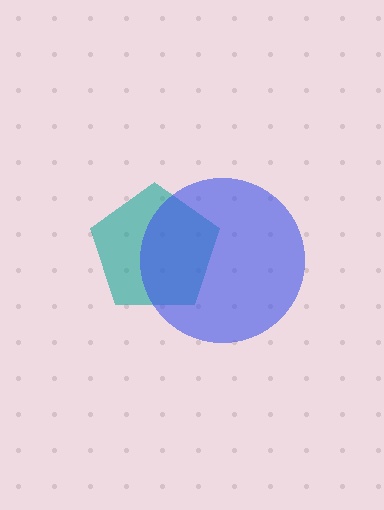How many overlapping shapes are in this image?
There are 2 overlapping shapes in the image.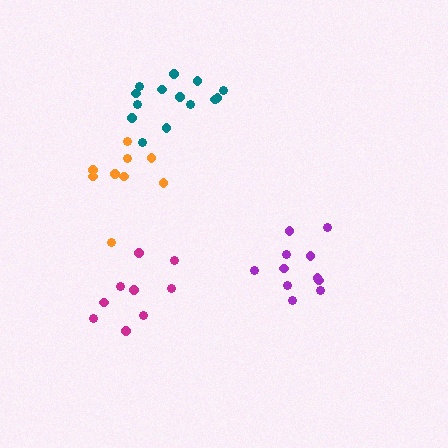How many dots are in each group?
Group 1: 14 dots, Group 2: 9 dots, Group 3: 9 dots, Group 4: 11 dots (43 total).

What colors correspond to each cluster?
The clusters are colored: teal, orange, magenta, purple.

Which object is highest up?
The teal cluster is topmost.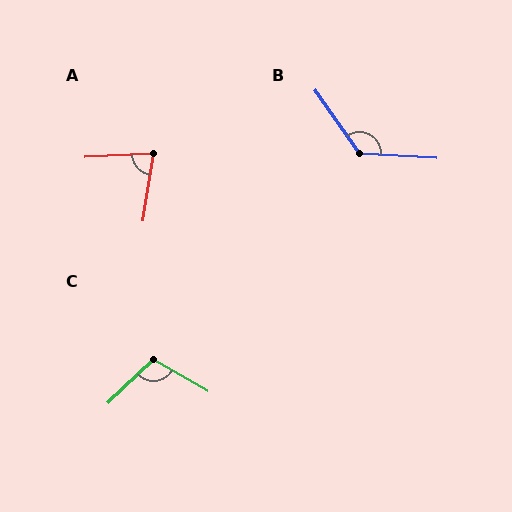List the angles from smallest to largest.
A (78°), C (106°), B (128°).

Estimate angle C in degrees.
Approximately 106 degrees.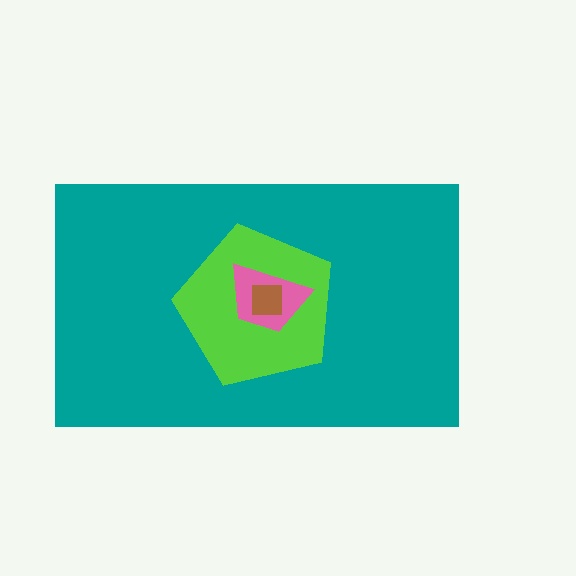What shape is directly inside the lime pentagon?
The pink trapezoid.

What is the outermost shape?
The teal rectangle.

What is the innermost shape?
The brown square.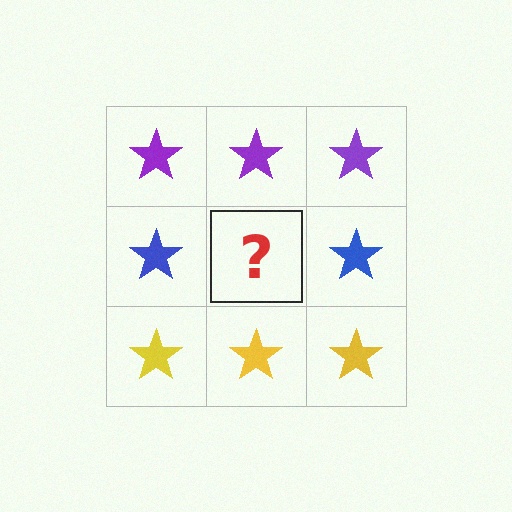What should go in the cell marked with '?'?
The missing cell should contain a blue star.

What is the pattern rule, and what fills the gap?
The rule is that each row has a consistent color. The gap should be filled with a blue star.